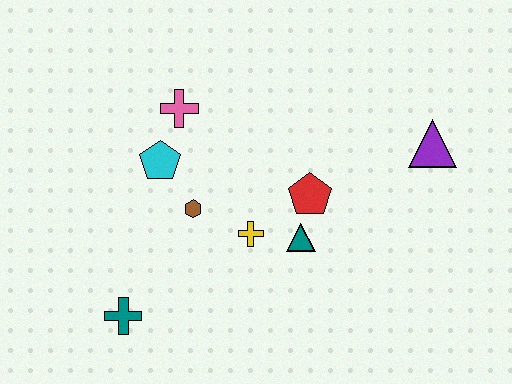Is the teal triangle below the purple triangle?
Yes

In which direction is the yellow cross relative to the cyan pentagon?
The yellow cross is to the right of the cyan pentagon.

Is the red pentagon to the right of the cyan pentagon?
Yes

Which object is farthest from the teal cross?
The purple triangle is farthest from the teal cross.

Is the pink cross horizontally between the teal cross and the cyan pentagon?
No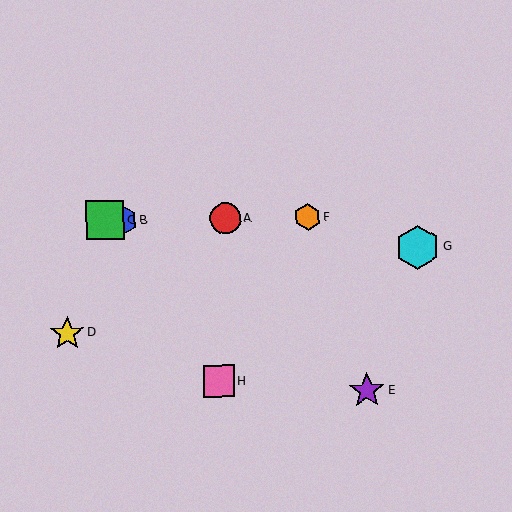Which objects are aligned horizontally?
Objects A, B, C, F are aligned horizontally.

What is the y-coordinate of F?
Object F is at y≈217.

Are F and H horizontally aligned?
No, F is at y≈217 and H is at y≈381.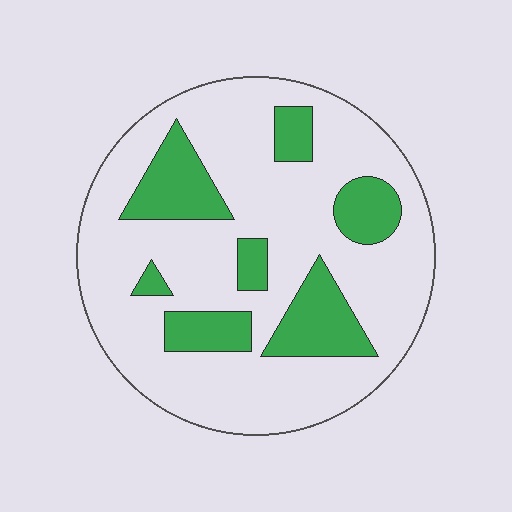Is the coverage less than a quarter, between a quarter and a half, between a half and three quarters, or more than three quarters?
Less than a quarter.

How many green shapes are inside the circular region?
7.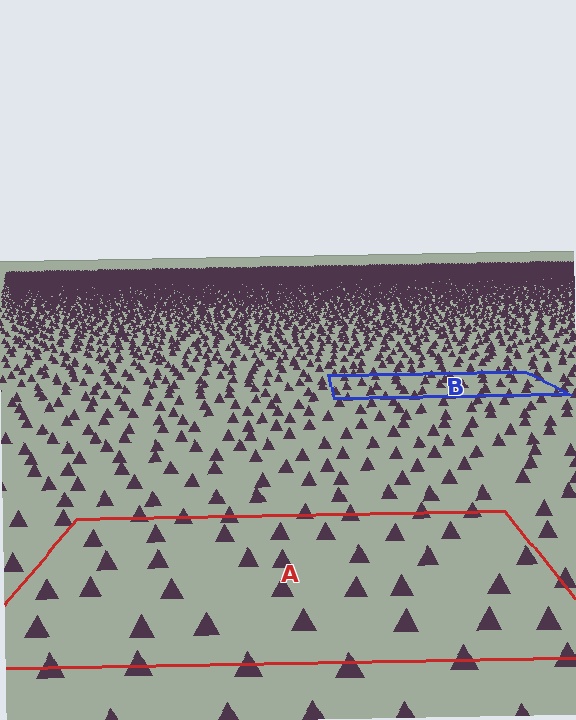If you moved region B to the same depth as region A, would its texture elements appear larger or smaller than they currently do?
They would appear larger. At a closer depth, the same texture elements are projected at a bigger on-screen size.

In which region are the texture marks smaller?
The texture marks are smaller in region B, because it is farther away.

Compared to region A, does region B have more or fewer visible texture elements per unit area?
Region B has more texture elements per unit area — they are packed more densely because it is farther away.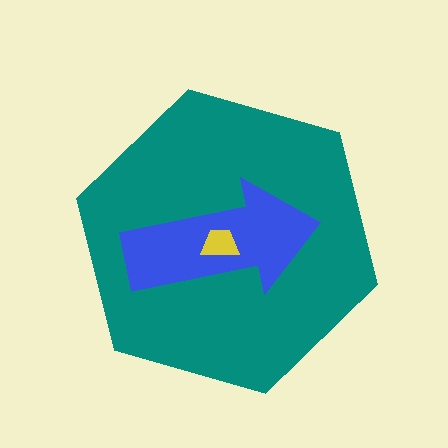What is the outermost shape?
The teal hexagon.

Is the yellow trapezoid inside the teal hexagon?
Yes.